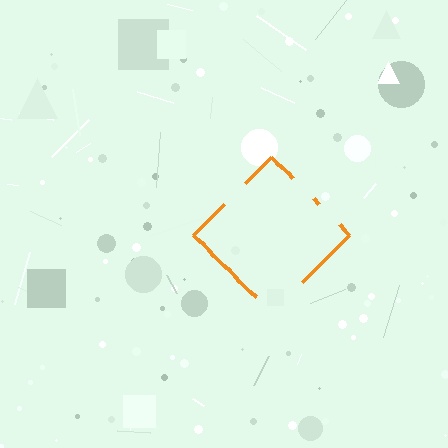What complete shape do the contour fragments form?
The contour fragments form a diamond.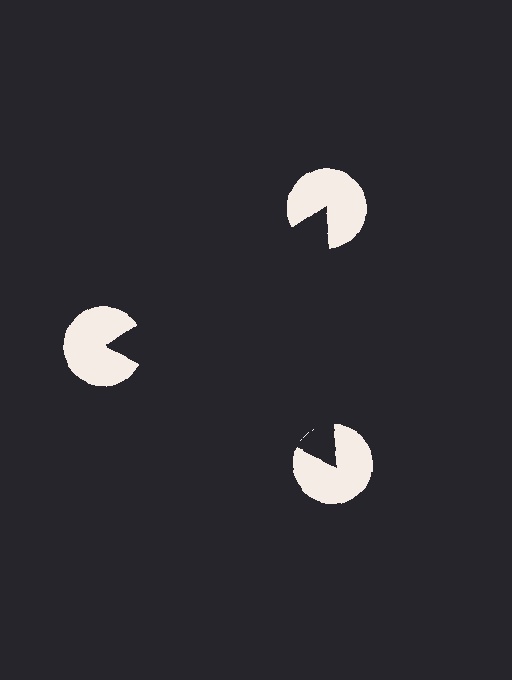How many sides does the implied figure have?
3 sides.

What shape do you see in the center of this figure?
An illusory triangle — its edges are inferred from the aligned wedge cuts in the pac-man discs, not physically drawn.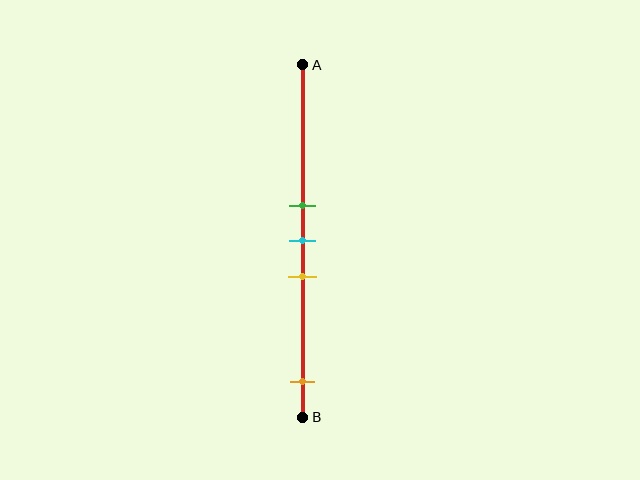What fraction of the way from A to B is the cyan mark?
The cyan mark is approximately 50% (0.5) of the way from A to B.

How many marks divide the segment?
There are 4 marks dividing the segment.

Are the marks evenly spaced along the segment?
No, the marks are not evenly spaced.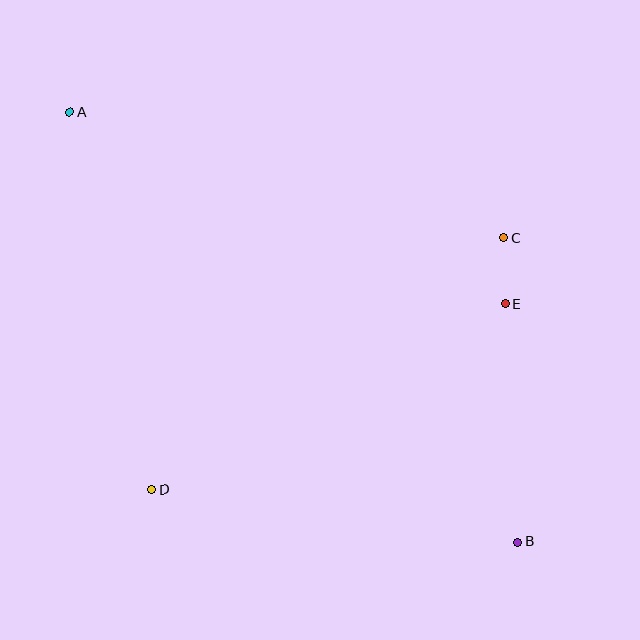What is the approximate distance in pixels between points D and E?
The distance between D and E is approximately 399 pixels.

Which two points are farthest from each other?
Points A and B are farthest from each other.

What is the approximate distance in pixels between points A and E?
The distance between A and E is approximately 475 pixels.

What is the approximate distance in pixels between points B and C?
The distance between B and C is approximately 305 pixels.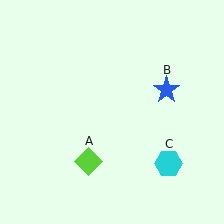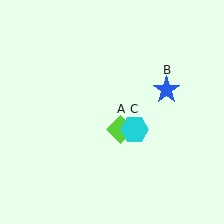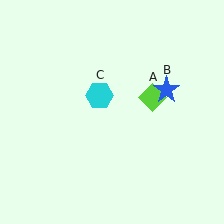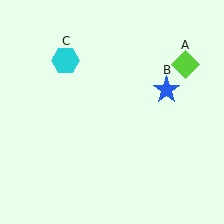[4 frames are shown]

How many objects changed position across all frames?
2 objects changed position: lime diamond (object A), cyan hexagon (object C).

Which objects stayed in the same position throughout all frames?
Blue star (object B) remained stationary.